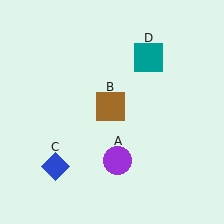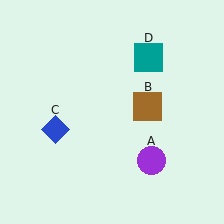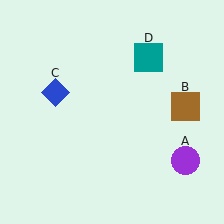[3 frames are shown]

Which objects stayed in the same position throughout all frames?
Teal square (object D) remained stationary.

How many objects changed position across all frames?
3 objects changed position: purple circle (object A), brown square (object B), blue diamond (object C).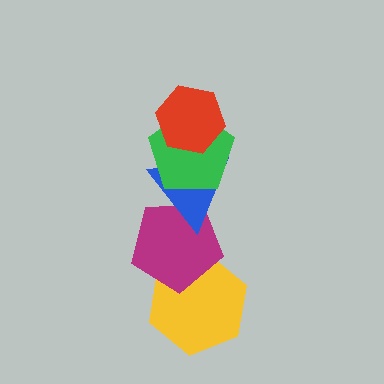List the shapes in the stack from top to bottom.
From top to bottom: the red hexagon, the green pentagon, the blue triangle, the magenta pentagon, the yellow hexagon.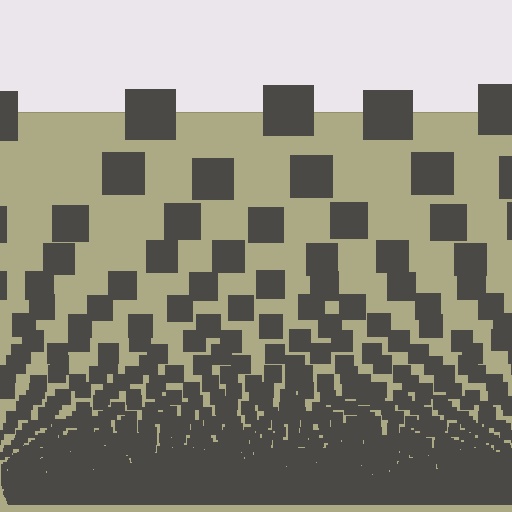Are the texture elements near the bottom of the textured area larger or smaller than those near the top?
Smaller. The gradient is inverted — elements near the bottom are smaller and denser.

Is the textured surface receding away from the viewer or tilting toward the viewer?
The surface appears to tilt toward the viewer. Texture elements get larger and sparser toward the top.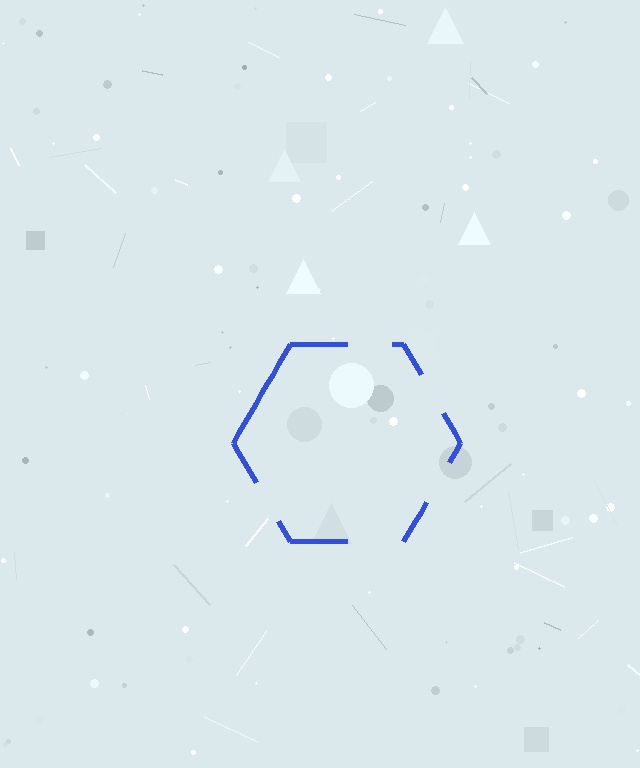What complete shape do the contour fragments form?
The contour fragments form a hexagon.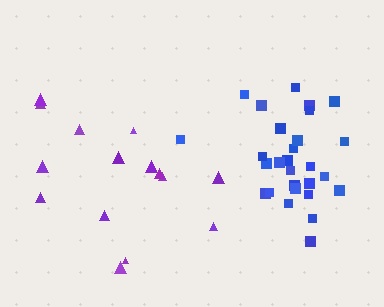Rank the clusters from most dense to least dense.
blue, purple.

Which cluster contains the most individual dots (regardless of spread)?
Blue (28).